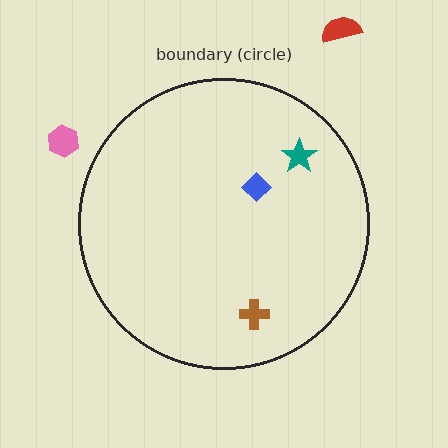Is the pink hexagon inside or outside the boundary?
Outside.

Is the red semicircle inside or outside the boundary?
Outside.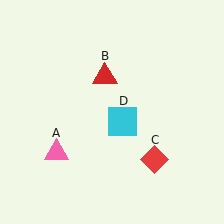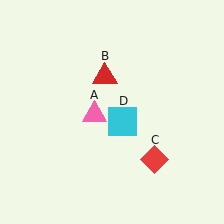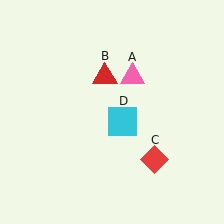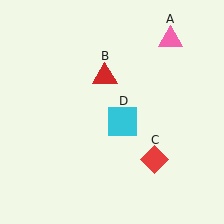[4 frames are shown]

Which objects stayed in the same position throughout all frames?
Red triangle (object B) and red diamond (object C) and cyan square (object D) remained stationary.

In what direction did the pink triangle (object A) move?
The pink triangle (object A) moved up and to the right.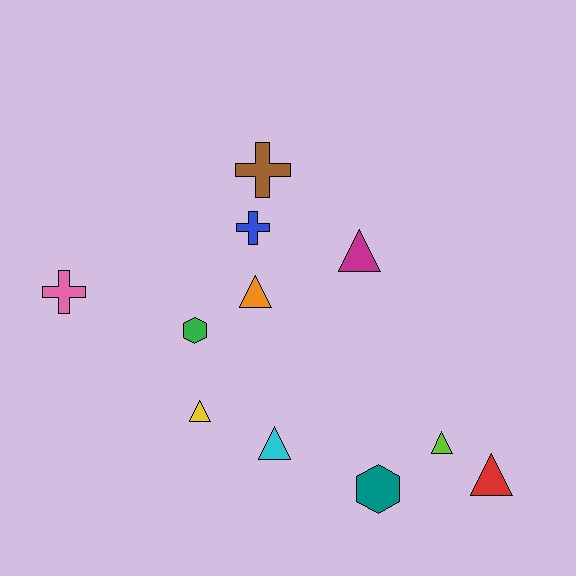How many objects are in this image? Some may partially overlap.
There are 11 objects.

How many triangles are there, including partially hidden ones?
There are 6 triangles.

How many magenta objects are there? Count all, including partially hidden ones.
There is 1 magenta object.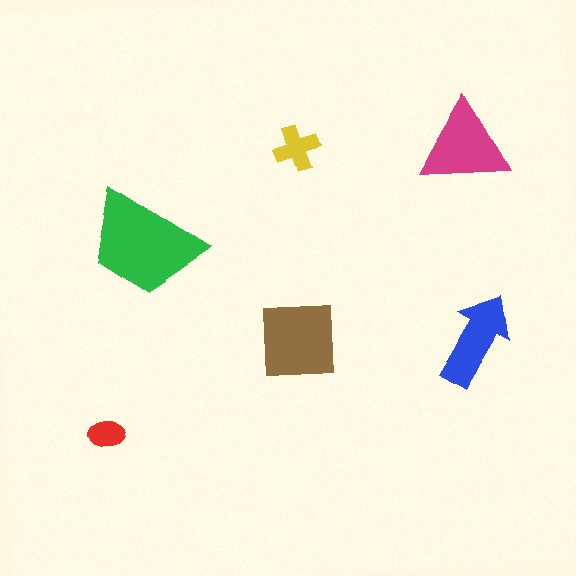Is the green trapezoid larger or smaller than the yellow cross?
Larger.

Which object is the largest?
The green trapezoid.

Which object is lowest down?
The red ellipse is bottommost.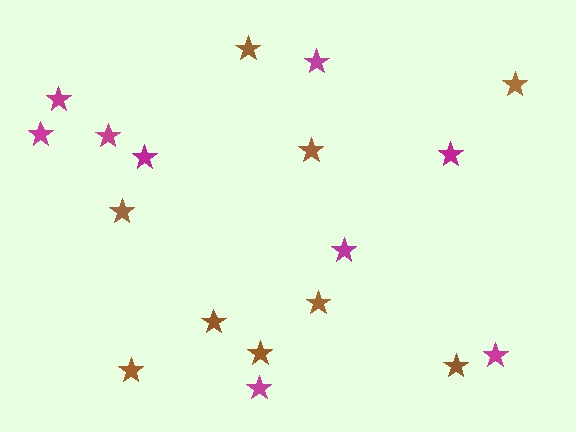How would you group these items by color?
There are 2 groups: one group of brown stars (9) and one group of magenta stars (9).